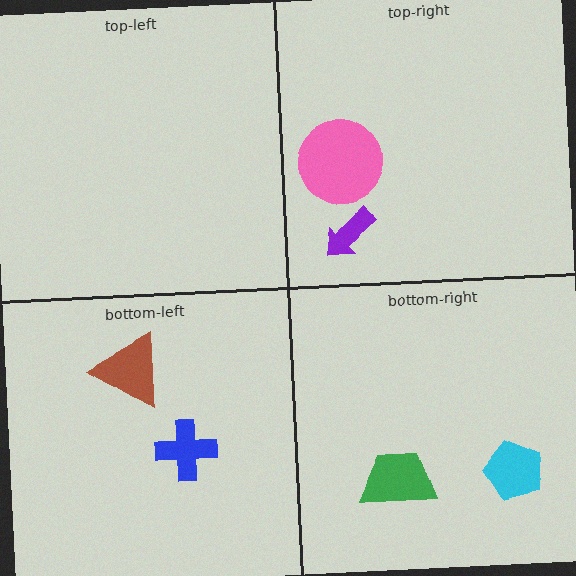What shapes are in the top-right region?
The pink circle, the purple arrow.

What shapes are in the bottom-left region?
The blue cross, the brown triangle.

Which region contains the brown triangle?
The bottom-left region.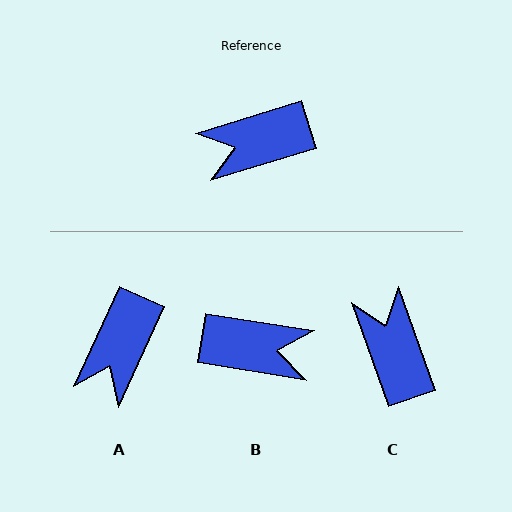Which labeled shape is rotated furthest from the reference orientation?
B, about 154 degrees away.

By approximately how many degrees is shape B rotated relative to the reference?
Approximately 154 degrees counter-clockwise.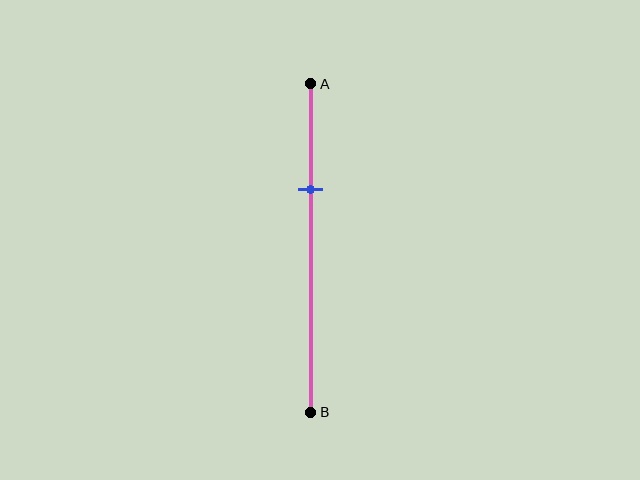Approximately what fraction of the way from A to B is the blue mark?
The blue mark is approximately 30% of the way from A to B.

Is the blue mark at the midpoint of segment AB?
No, the mark is at about 30% from A, not at the 50% midpoint.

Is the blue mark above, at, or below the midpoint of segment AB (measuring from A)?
The blue mark is above the midpoint of segment AB.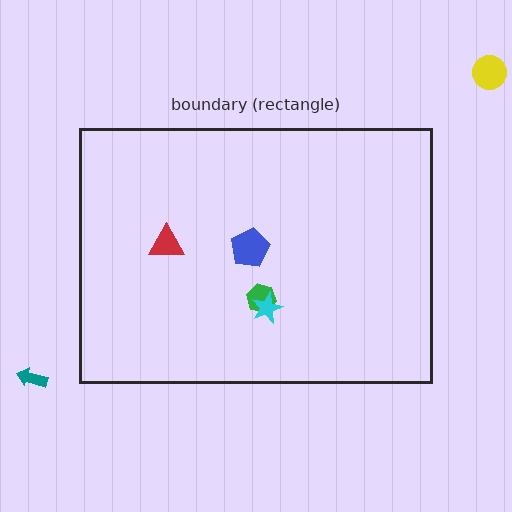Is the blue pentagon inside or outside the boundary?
Inside.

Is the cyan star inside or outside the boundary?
Inside.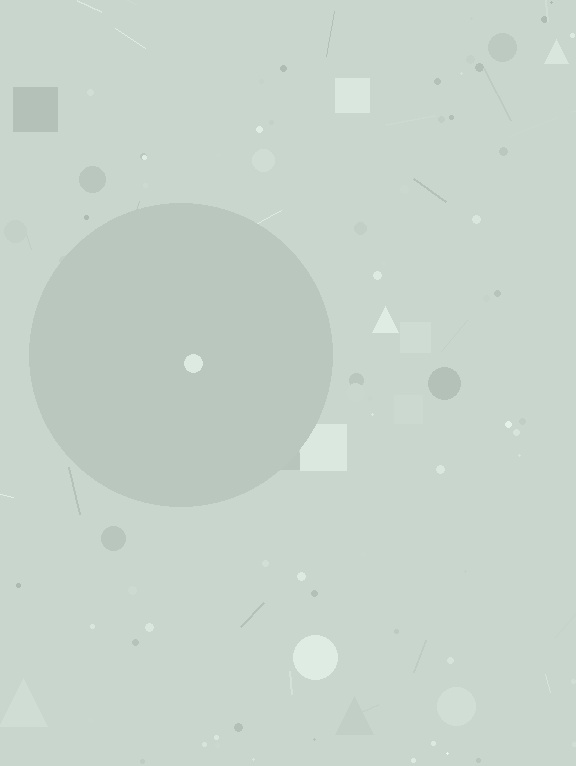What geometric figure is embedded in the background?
A circle is embedded in the background.